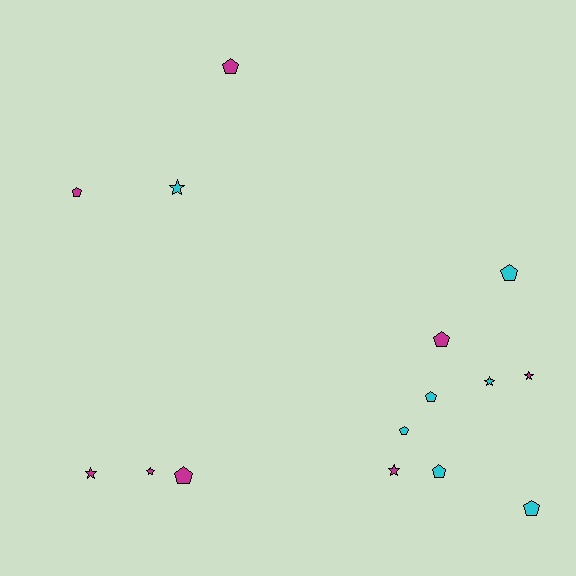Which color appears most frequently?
Magenta, with 8 objects.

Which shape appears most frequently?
Pentagon, with 9 objects.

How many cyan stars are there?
There are 2 cyan stars.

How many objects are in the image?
There are 15 objects.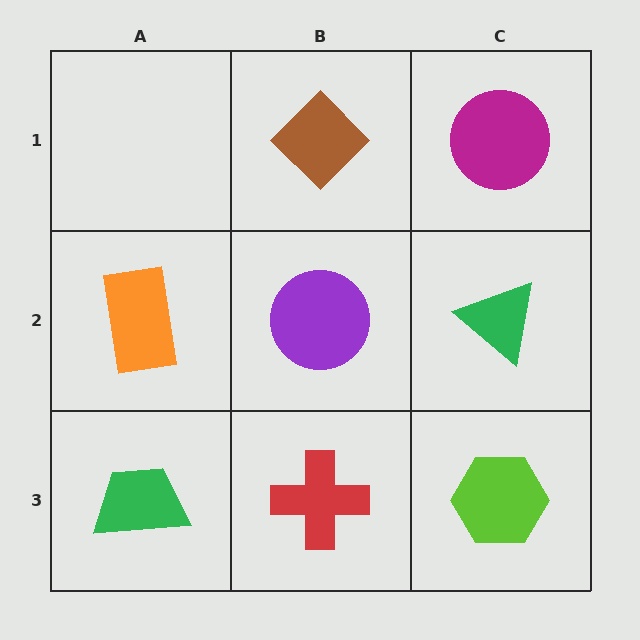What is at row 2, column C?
A green triangle.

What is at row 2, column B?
A purple circle.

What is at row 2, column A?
An orange rectangle.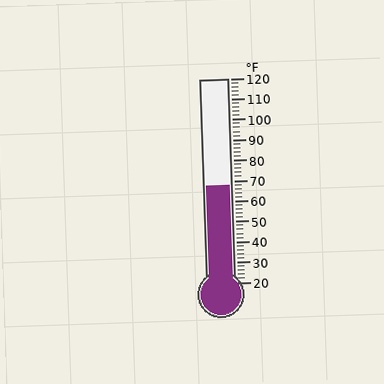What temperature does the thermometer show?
The thermometer shows approximately 68°F.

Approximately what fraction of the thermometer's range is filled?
The thermometer is filled to approximately 50% of its range.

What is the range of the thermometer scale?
The thermometer scale ranges from 20°F to 120°F.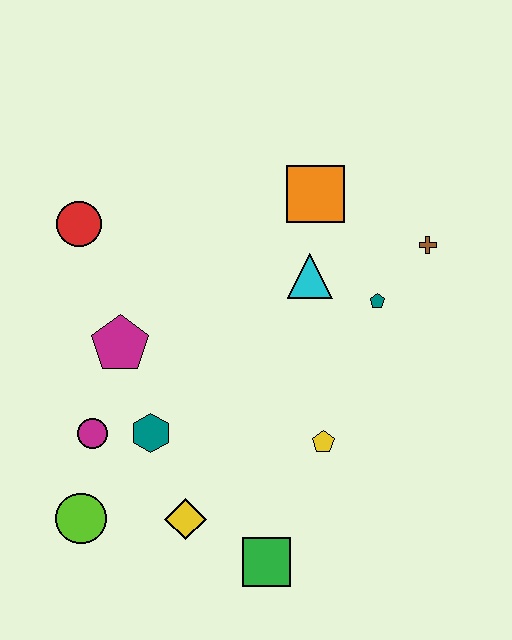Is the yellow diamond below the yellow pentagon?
Yes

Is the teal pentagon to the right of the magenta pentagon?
Yes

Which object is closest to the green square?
The yellow diamond is closest to the green square.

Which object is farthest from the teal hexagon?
The brown cross is farthest from the teal hexagon.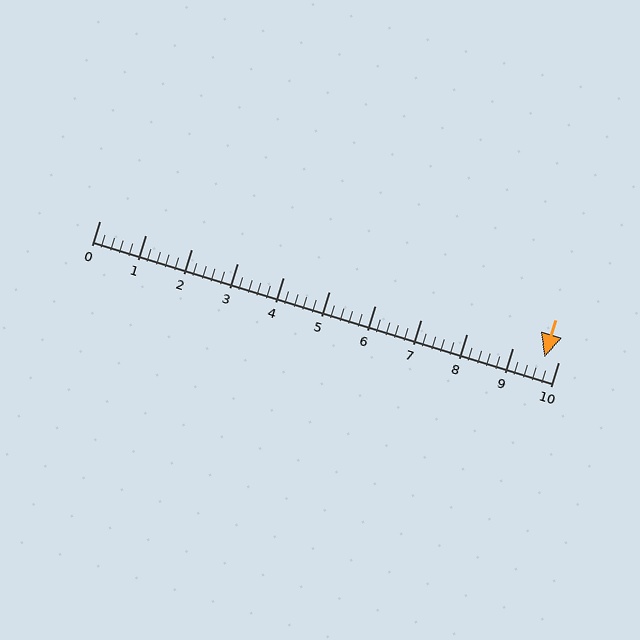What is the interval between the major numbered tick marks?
The major tick marks are spaced 1 units apart.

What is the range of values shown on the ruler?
The ruler shows values from 0 to 10.